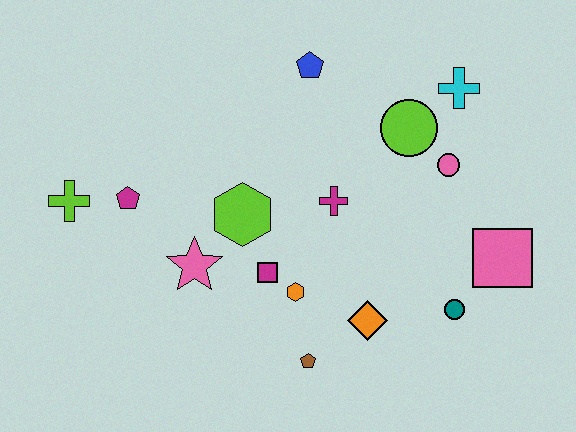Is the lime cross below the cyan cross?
Yes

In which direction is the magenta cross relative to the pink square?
The magenta cross is to the left of the pink square.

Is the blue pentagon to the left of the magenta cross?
Yes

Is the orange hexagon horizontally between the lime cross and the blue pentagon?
Yes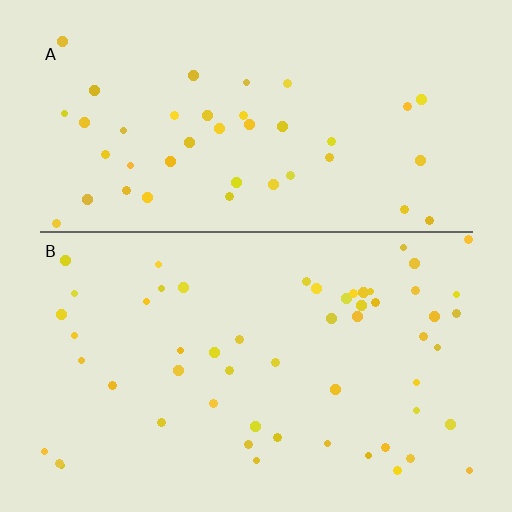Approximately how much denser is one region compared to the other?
Approximately 1.3× — region B over region A.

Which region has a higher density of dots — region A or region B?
B (the bottom).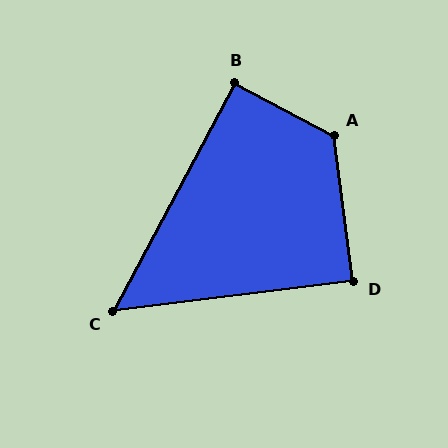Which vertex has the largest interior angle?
A, at approximately 125 degrees.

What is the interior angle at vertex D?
Approximately 90 degrees (approximately right).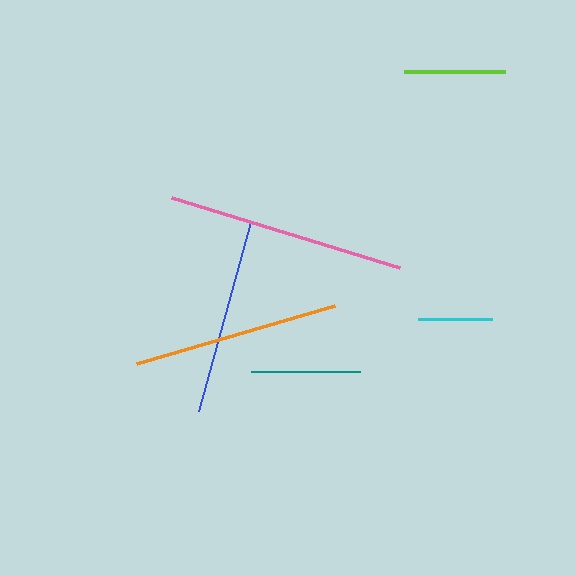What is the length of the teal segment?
The teal segment is approximately 109 pixels long.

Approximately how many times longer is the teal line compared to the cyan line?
The teal line is approximately 1.5 times the length of the cyan line.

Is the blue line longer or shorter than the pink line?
The pink line is longer than the blue line.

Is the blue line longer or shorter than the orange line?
The orange line is longer than the blue line.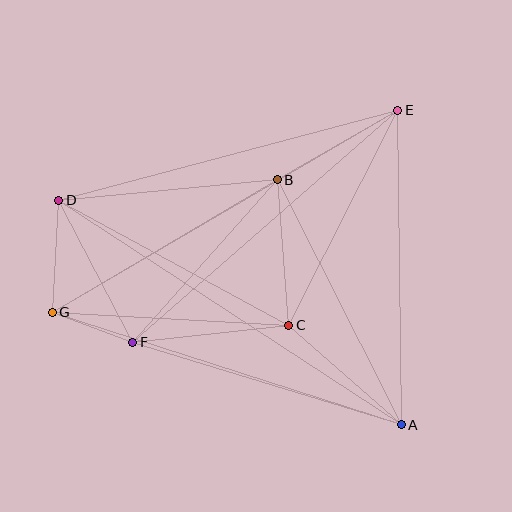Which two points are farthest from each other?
Points A and D are farthest from each other.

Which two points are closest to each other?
Points F and G are closest to each other.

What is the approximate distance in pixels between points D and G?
The distance between D and G is approximately 112 pixels.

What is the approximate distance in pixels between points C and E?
The distance between C and E is approximately 241 pixels.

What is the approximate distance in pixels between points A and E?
The distance between A and E is approximately 314 pixels.